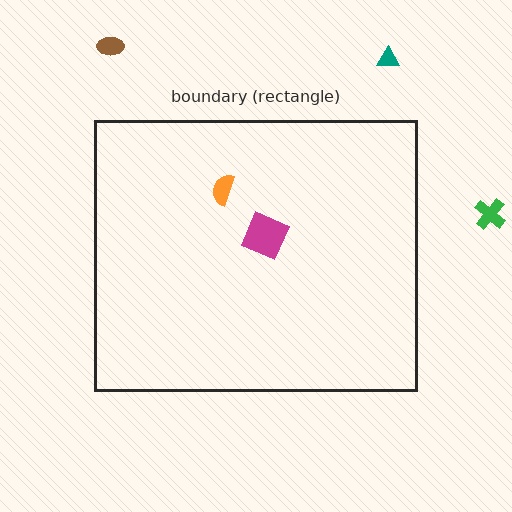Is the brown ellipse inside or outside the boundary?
Outside.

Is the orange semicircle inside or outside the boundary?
Inside.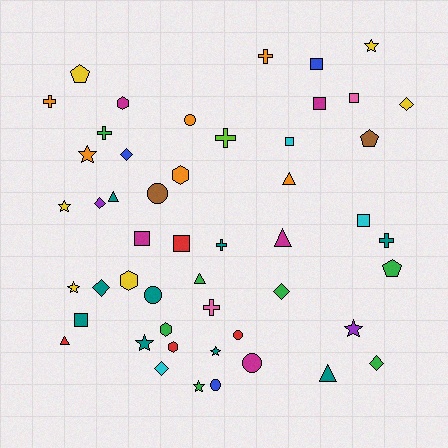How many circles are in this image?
There are 6 circles.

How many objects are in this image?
There are 50 objects.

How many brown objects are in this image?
There are 2 brown objects.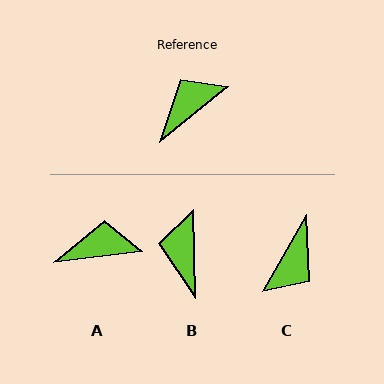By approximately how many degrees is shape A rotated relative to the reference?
Approximately 32 degrees clockwise.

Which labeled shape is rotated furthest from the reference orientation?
C, about 159 degrees away.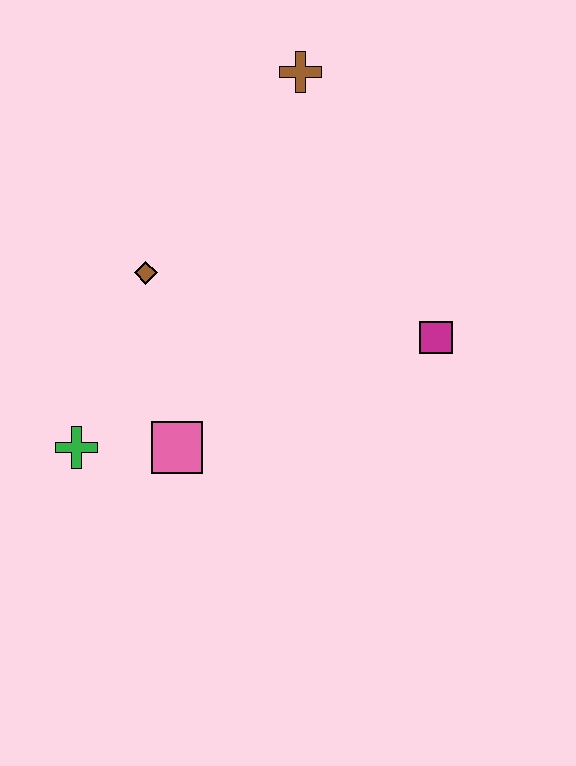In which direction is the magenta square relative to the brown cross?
The magenta square is below the brown cross.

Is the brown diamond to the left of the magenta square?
Yes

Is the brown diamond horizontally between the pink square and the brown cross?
No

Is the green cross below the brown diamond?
Yes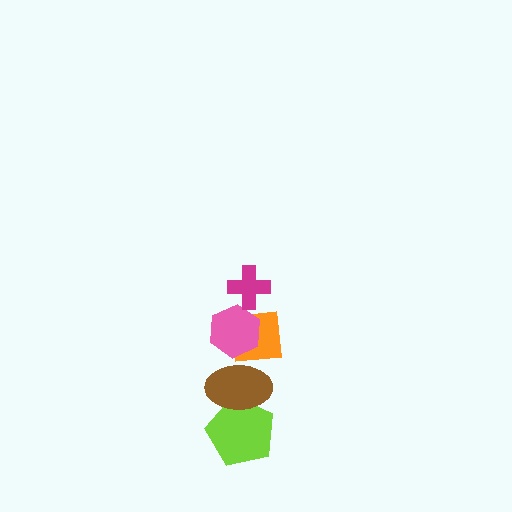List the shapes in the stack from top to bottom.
From top to bottom: the magenta cross, the pink hexagon, the orange square, the brown ellipse, the lime pentagon.